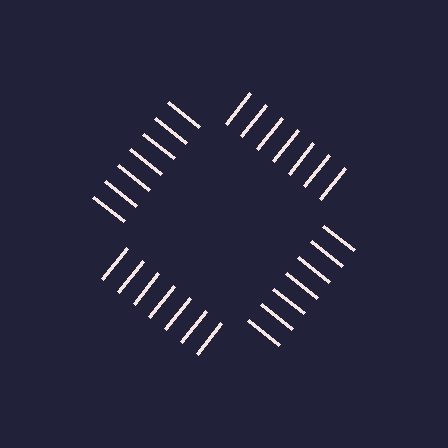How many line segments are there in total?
28 — 7 along each of the 4 edges.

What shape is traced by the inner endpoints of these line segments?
An illusory square — the line segments terminate on its edges but no continuous stroke is drawn.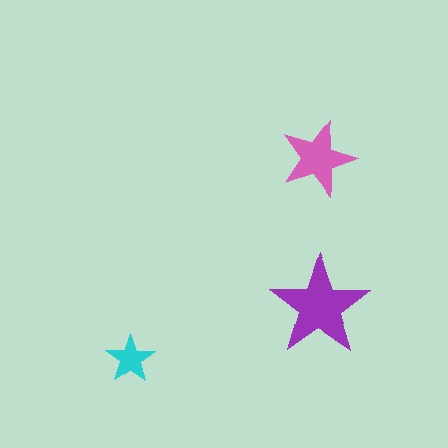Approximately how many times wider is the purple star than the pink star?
About 1.5 times wider.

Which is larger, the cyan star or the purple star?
The purple one.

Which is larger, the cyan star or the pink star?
The pink one.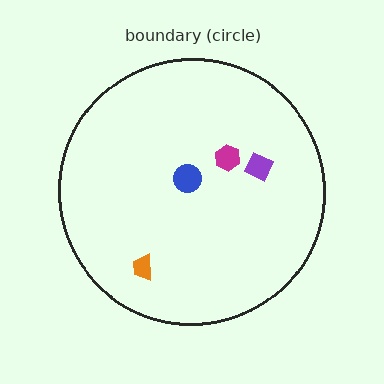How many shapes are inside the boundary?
4 inside, 0 outside.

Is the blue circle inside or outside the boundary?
Inside.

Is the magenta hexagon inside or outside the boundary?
Inside.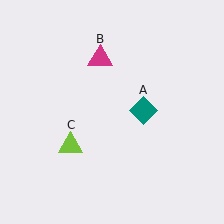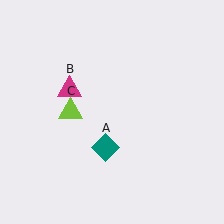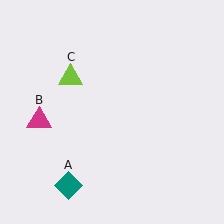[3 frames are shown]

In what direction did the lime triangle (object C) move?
The lime triangle (object C) moved up.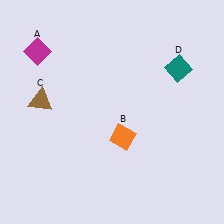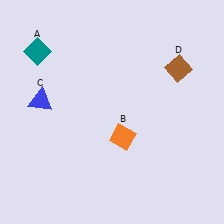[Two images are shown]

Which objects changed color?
A changed from magenta to teal. C changed from brown to blue. D changed from teal to brown.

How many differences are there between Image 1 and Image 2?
There are 3 differences between the two images.